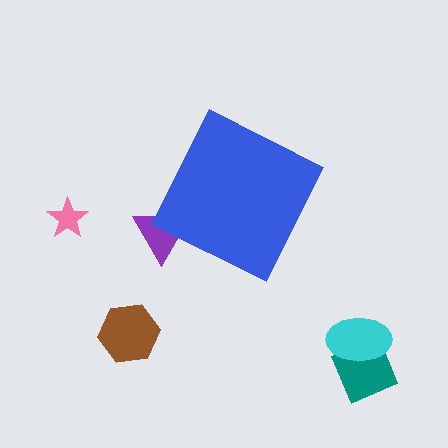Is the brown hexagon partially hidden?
No, the brown hexagon is fully visible.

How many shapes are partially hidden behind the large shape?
1 shape is partially hidden.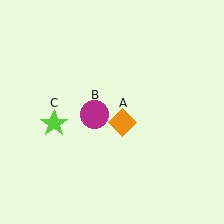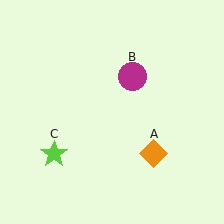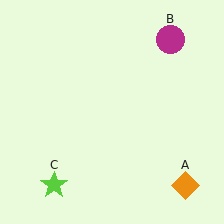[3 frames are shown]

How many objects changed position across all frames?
3 objects changed position: orange diamond (object A), magenta circle (object B), lime star (object C).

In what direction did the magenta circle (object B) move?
The magenta circle (object B) moved up and to the right.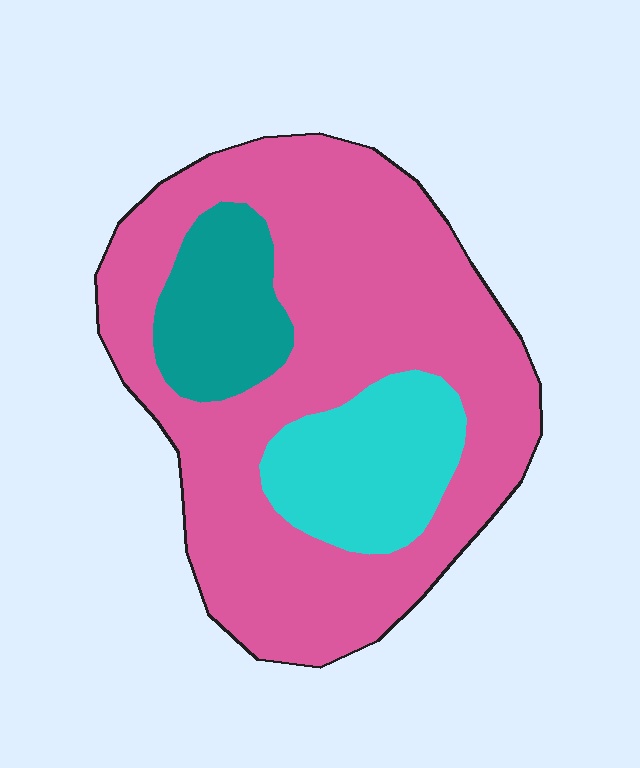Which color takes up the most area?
Pink, at roughly 70%.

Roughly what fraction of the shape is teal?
Teal takes up less than a quarter of the shape.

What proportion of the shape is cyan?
Cyan takes up less than a quarter of the shape.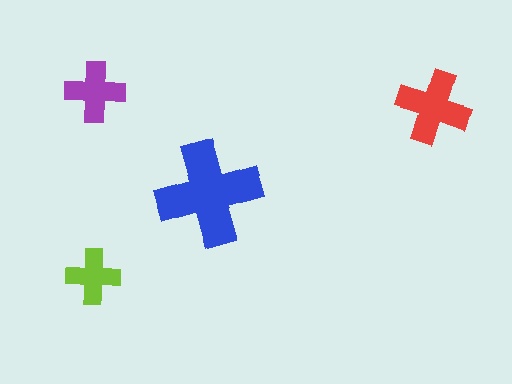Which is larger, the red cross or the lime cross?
The red one.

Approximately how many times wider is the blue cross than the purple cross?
About 1.5 times wider.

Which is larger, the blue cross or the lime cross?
The blue one.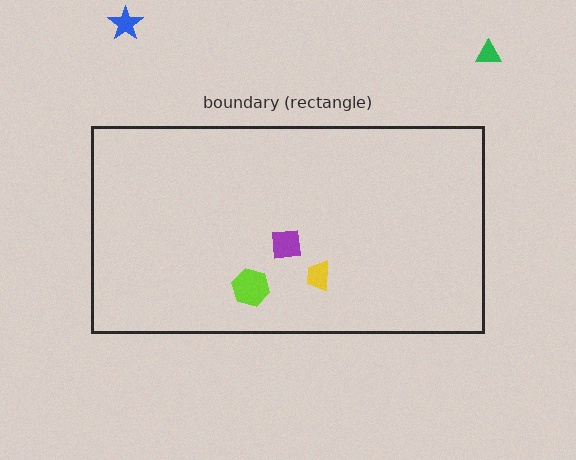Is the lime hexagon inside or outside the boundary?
Inside.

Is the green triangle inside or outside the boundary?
Outside.